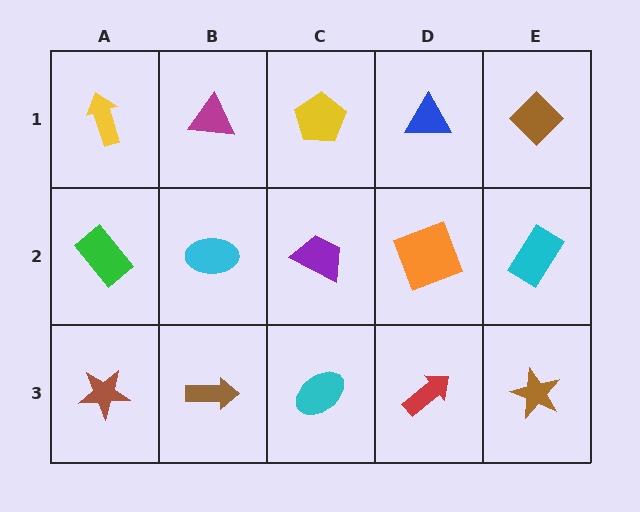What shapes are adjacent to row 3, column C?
A purple trapezoid (row 2, column C), a brown arrow (row 3, column B), a red arrow (row 3, column D).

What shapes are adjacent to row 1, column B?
A cyan ellipse (row 2, column B), a yellow arrow (row 1, column A), a yellow pentagon (row 1, column C).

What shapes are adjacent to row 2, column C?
A yellow pentagon (row 1, column C), a cyan ellipse (row 3, column C), a cyan ellipse (row 2, column B), an orange square (row 2, column D).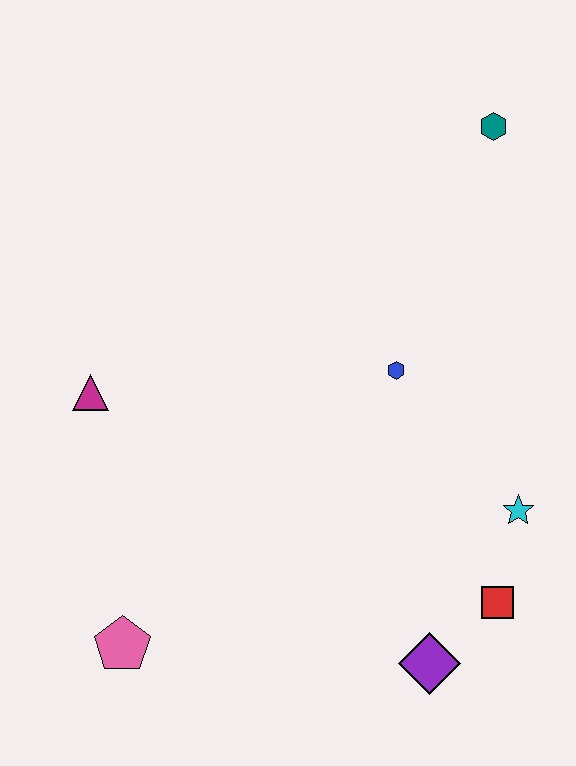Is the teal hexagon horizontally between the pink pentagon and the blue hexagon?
No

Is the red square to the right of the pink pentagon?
Yes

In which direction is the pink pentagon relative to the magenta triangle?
The pink pentagon is below the magenta triangle.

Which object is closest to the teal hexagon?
The blue hexagon is closest to the teal hexagon.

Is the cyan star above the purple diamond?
Yes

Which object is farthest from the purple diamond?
The teal hexagon is farthest from the purple diamond.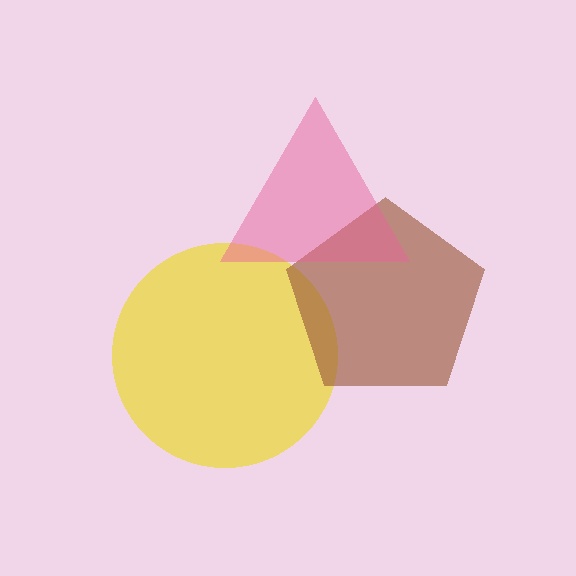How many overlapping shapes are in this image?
There are 3 overlapping shapes in the image.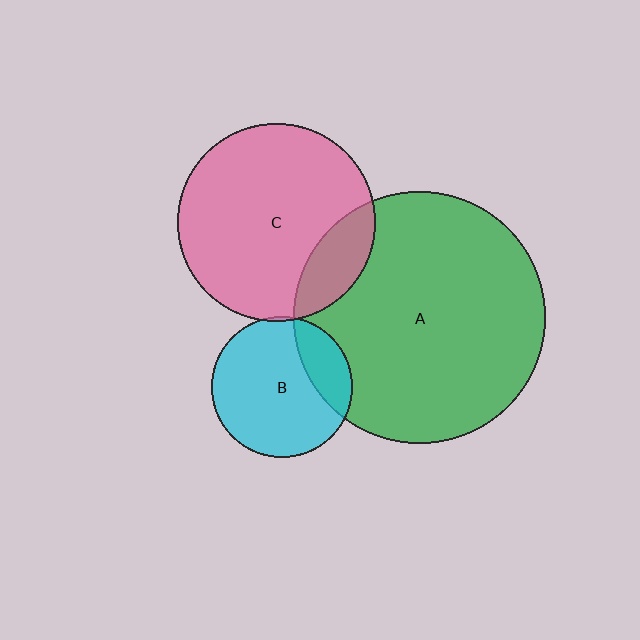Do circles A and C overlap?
Yes.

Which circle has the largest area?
Circle A (green).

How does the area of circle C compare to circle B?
Approximately 2.0 times.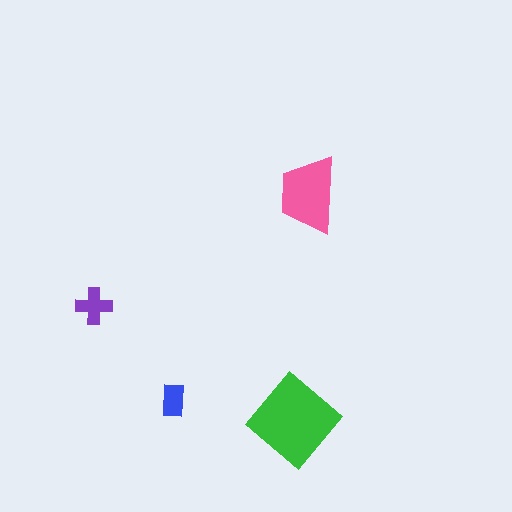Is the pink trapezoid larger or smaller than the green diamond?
Smaller.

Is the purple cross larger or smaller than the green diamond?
Smaller.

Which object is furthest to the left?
The purple cross is leftmost.